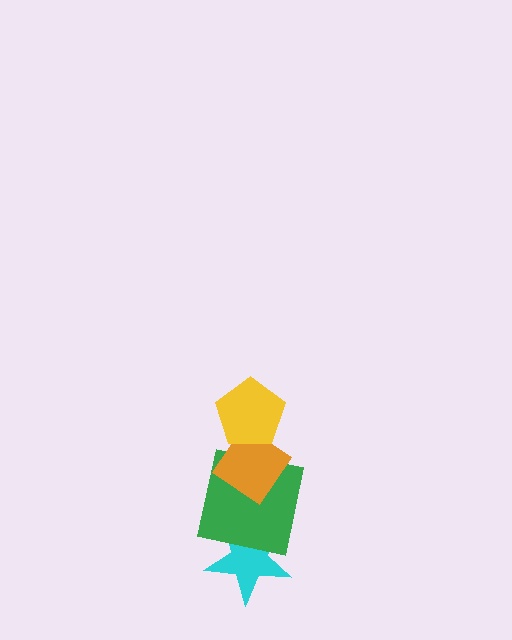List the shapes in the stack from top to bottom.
From top to bottom: the yellow pentagon, the orange diamond, the green square, the cyan star.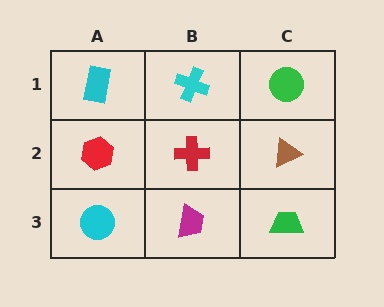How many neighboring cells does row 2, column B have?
4.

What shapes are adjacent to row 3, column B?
A red cross (row 2, column B), a cyan circle (row 3, column A), a green trapezoid (row 3, column C).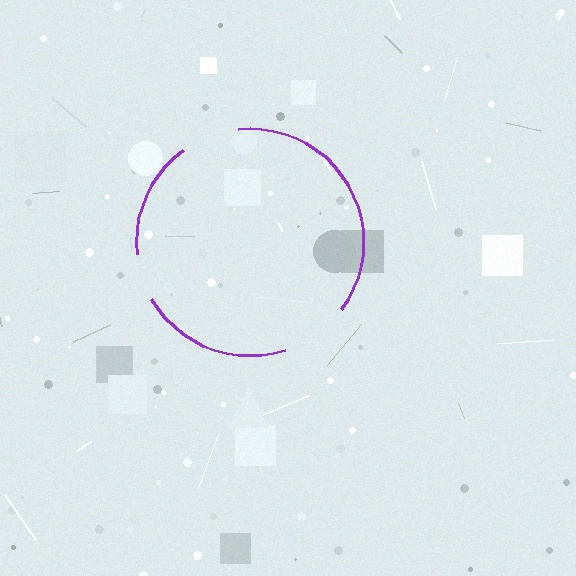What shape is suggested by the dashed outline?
The dashed outline suggests a circle.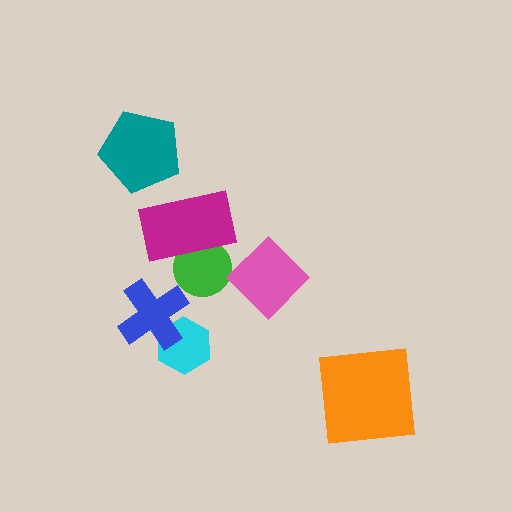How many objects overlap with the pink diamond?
0 objects overlap with the pink diamond.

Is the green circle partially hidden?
Yes, it is partially covered by another shape.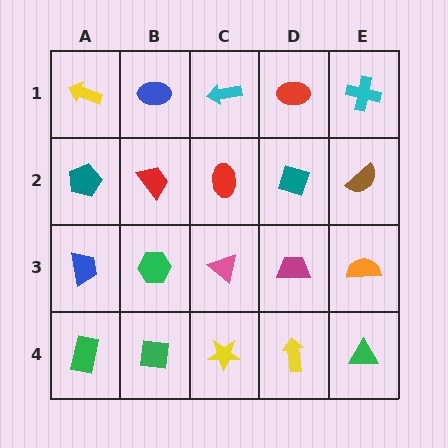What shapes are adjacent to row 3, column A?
A teal pentagon (row 2, column A), a green rectangle (row 4, column A), a green hexagon (row 3, column B).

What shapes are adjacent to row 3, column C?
A red ellipse (row 2, column C), a yellow star (row 4, column C), a green hexagon (row 3, column B), a magenta trapezoid (row 3, column D).